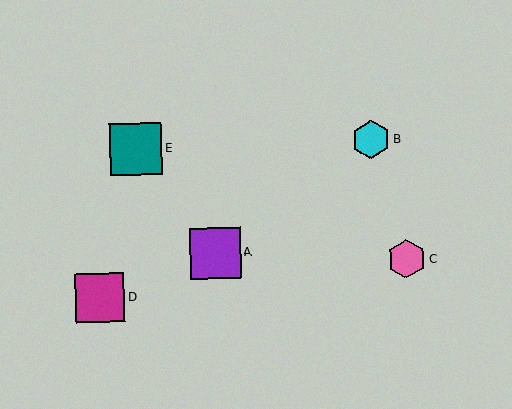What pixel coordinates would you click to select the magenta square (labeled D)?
Click at (100, 298) to select the magenta square D.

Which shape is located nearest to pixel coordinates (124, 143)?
The teal square (labeled E) at (136, 149) is nearest to that location.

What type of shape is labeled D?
Shape D is a magenta square.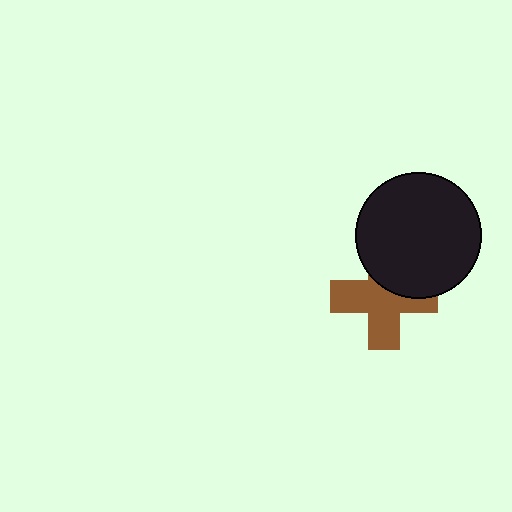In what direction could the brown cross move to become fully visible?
The brown cross could move down. That would shift it out from behind the black circle entirely.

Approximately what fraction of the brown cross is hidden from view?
Roughly 35% of the brown cross is hidden behind the black circle.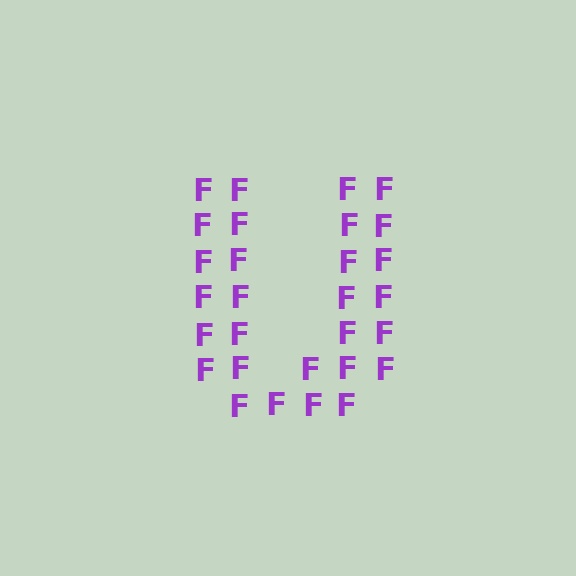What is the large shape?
The large shape is the letter U.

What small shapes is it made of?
It is made of small letter F's.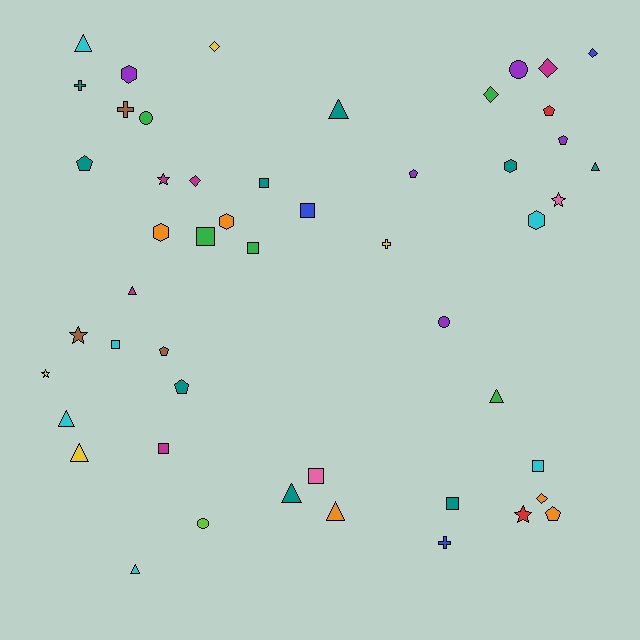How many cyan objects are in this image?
There are 6 cyan objects.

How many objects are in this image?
There are 50 objects.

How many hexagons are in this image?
There are 5 hexagons.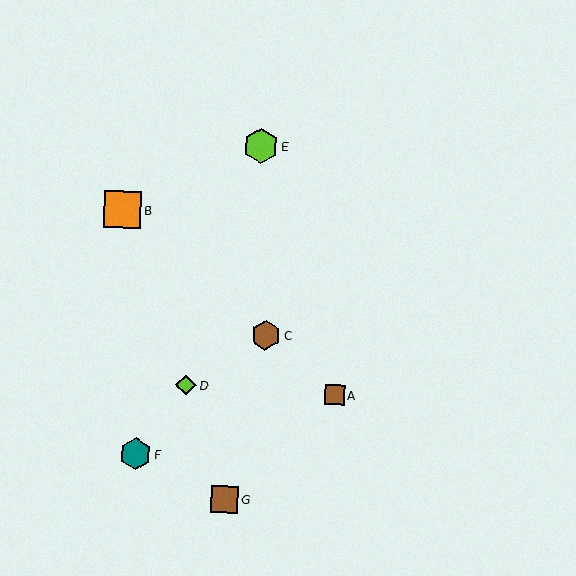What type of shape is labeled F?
Shape F is a teal hexagon.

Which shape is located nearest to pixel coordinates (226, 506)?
The brown square (labeled G) at (224, 499) is nearest to that location.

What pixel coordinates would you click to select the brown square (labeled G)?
Click at (224, 499) to select the brown square G.